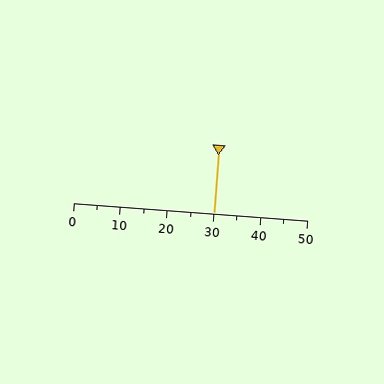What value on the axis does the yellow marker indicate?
The marker indicates approximately 30.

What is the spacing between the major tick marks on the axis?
The major ticks are spaced 10 apart.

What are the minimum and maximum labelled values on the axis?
The axis runs from 0 to 50.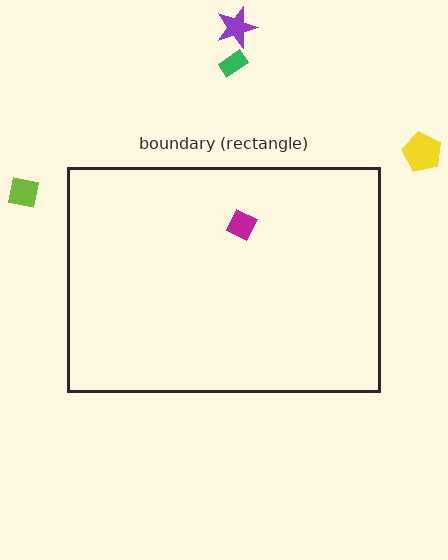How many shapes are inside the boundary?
1 inside, 4 outside.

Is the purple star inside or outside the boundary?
Outside.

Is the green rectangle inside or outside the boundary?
Outside.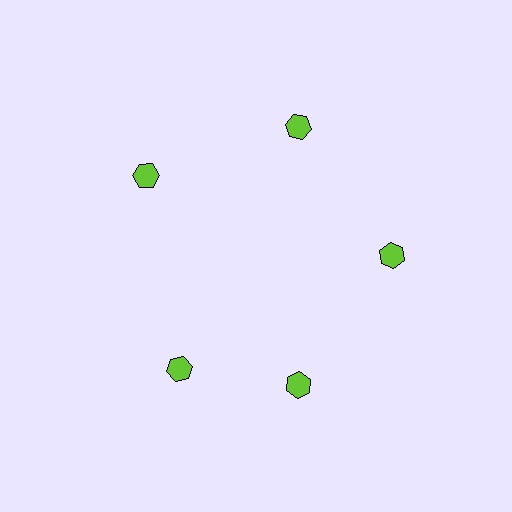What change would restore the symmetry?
The symmetry would be restored by rotating it back into even spacing with its neighbors so that all 5 hexagons sit at equal angles and equal distance from the center.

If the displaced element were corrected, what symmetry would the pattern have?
It would have 5-fold rotational symmetry — the pattern would map onto itself every 72 degrees.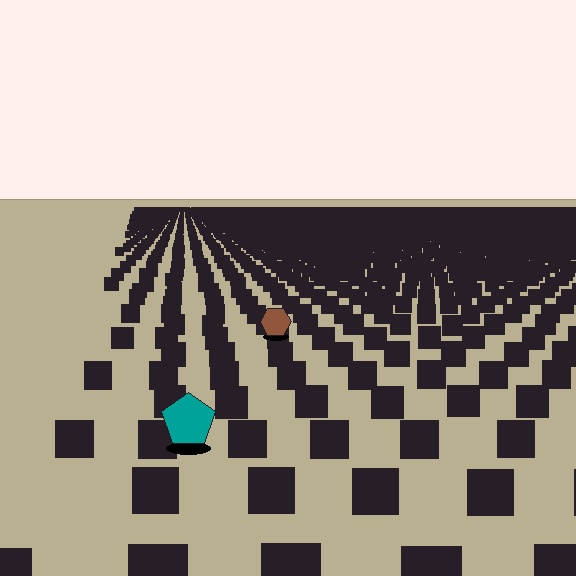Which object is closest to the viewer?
The teal pentagon is closest. The texture marks near it are larger and more spread out.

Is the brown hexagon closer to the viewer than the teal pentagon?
No. The teal pentagon is closer — you can tell from the texture gradient: the ground texture is coarser near it.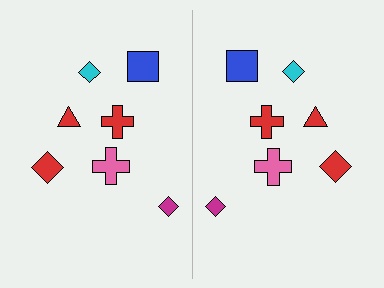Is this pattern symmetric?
Yes, this pattern has bilateral (reflection) symmetry.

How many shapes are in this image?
There are 14 shapes in this image.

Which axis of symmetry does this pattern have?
The pattern has a vertical axis of symmetry running through the center of the image.